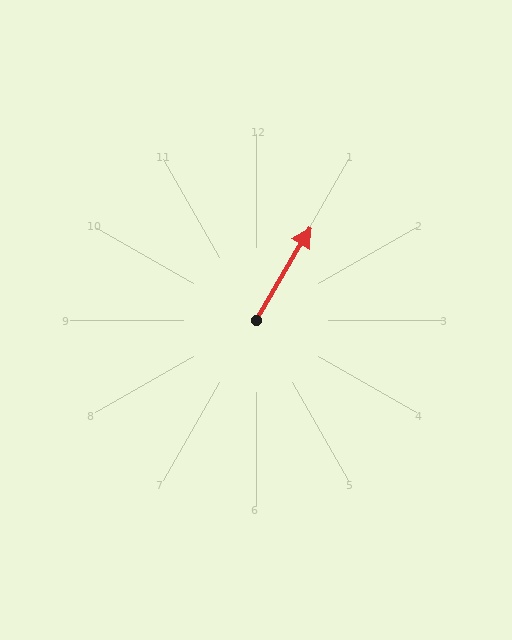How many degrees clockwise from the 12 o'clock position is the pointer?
Approximately 30 degrees.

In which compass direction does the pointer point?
Northeast.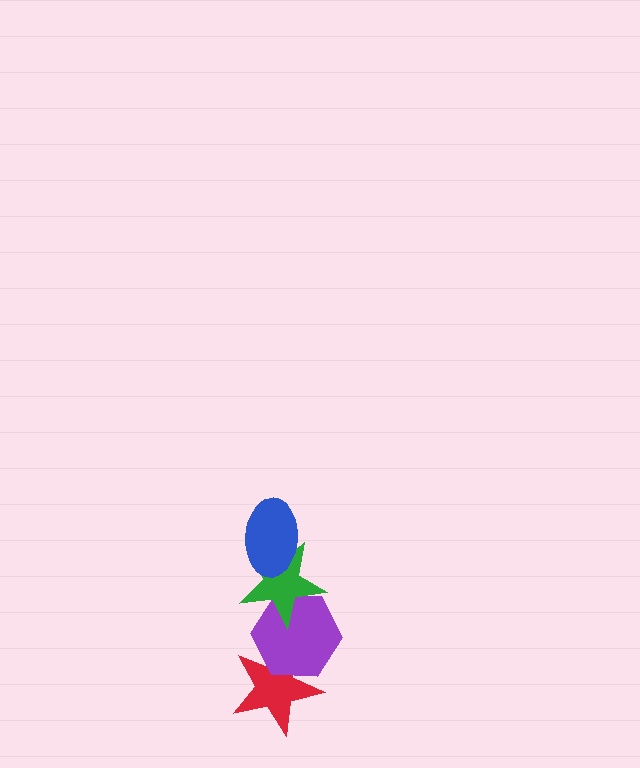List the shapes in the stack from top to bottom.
From top to bottom: the blue ellipse, the green star, the purple hexagon, the red star.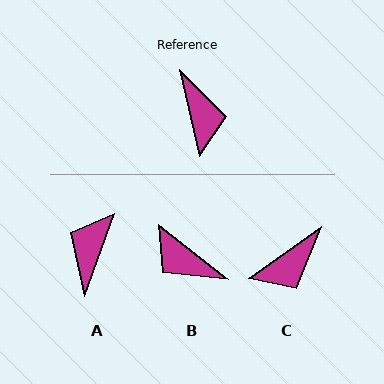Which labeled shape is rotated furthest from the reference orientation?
A, about 148 degrees away.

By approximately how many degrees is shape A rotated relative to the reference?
Approximately 148 degrees counter-clockwise.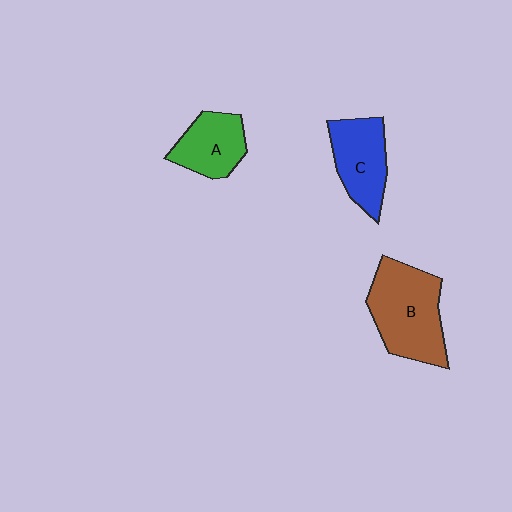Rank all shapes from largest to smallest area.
From largest to smallest: B (brown), C (blue), A (green).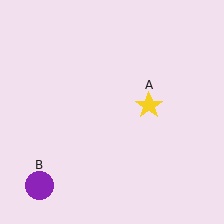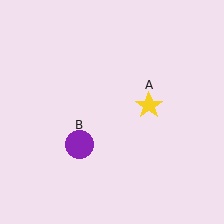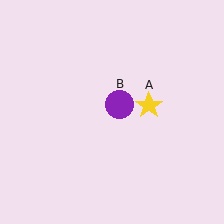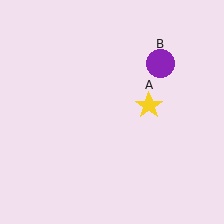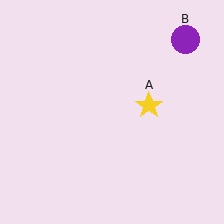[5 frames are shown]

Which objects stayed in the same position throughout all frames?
Yellow star (object A) remained stationary.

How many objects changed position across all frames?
1 object changed position: purple circle (object B).